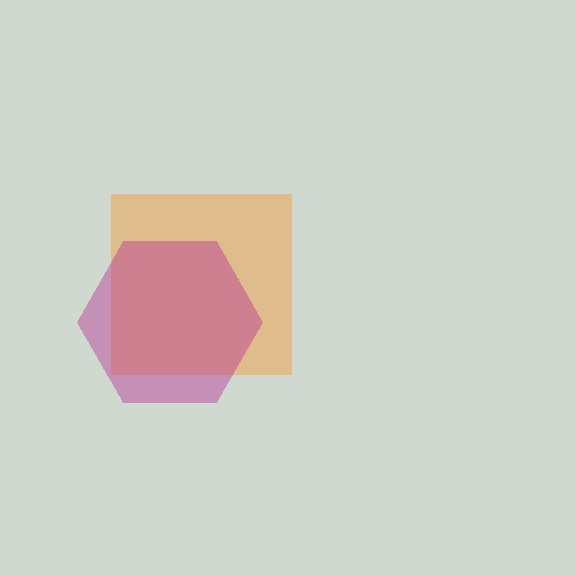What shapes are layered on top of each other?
The layered shapes are: an orange square, a magenta hexagon.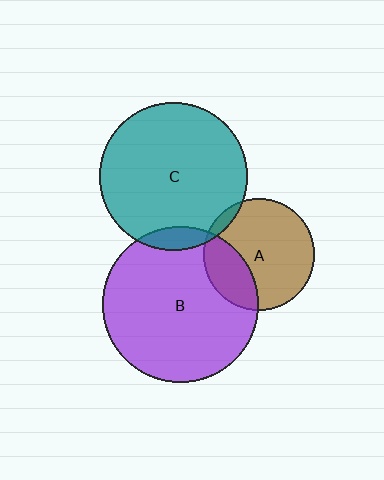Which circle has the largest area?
Circle B (purple).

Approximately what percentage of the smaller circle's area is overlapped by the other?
Approximately 25%.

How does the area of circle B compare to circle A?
Approximately 2.0 times.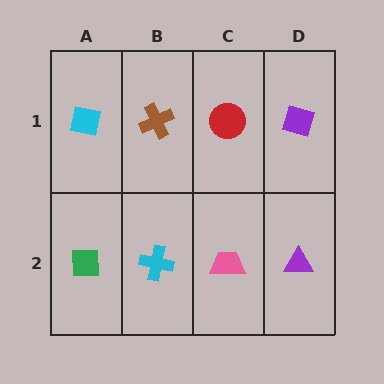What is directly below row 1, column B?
A cyan cross.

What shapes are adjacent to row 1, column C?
A pink trapezoid (row 2, column C), a brown cross (row 1, column B), a purple diamond (row 1, column D).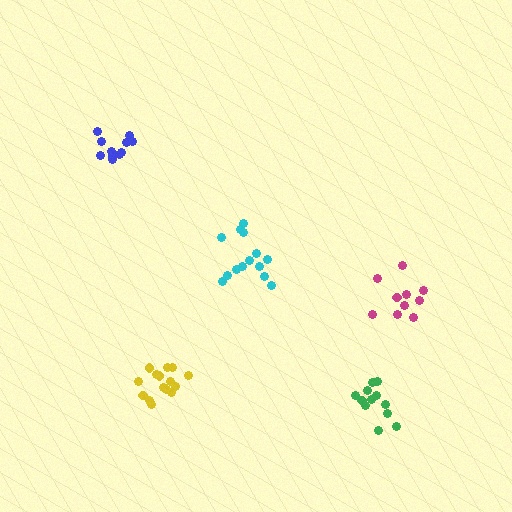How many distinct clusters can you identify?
There are 5 distinct clusters.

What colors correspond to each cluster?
The clusters are colored: blue, cyan, magenta, green, yellow.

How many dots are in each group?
Group 1: 11 dots, Group 2: 14 dots, Group 3: 10 dots, Group 4: 12 dots, Group 5: 15 dots (62 total).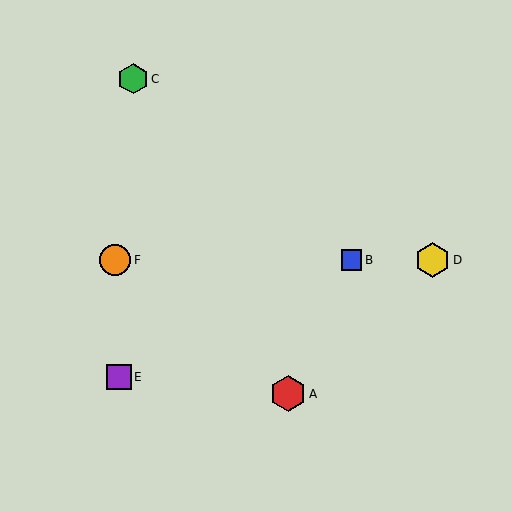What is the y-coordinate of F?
Object F is at y≈260.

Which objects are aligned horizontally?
Objects B, D, F are aligned horizontally.